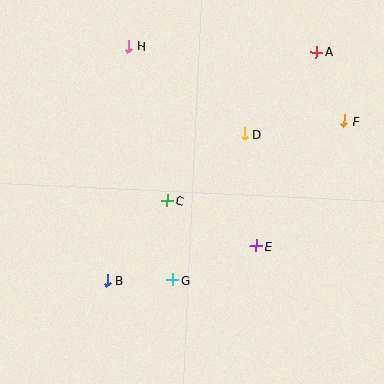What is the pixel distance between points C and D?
The distance between C and D is 101 pixels.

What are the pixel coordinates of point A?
Point A is at (317, 52).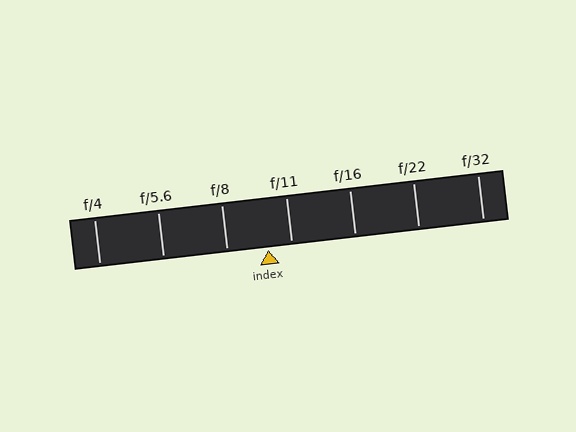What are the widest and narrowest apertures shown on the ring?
The widest aperture shown is f/4 and the narrowest is f/32.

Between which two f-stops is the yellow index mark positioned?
The index mark is between f/8 and f/11.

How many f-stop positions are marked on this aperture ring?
There are 7 f-stop positions marked.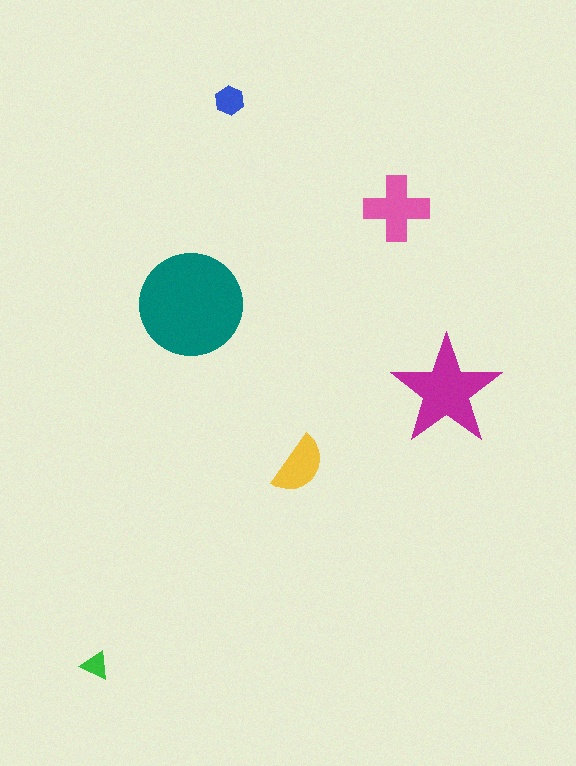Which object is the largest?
The teal circle.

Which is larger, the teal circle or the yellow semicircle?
The teal circle.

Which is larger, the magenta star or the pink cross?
The magenta star.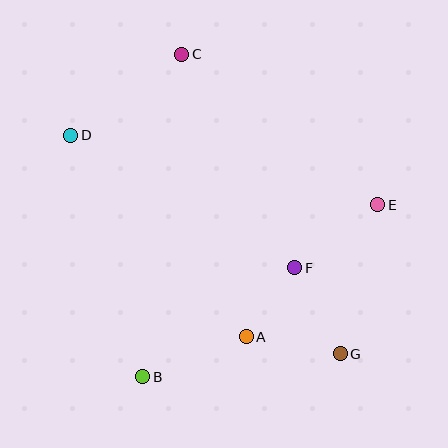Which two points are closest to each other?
Points A and F are closest to each other.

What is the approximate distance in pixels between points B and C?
The distance between B and C is approximately 325 pixels.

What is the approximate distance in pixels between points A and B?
The distance between A and B is approximately 111 pixels.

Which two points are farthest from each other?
Points D and G are farthest from each other.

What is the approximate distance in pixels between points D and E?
The distance between D and E is approximately 315 pixels.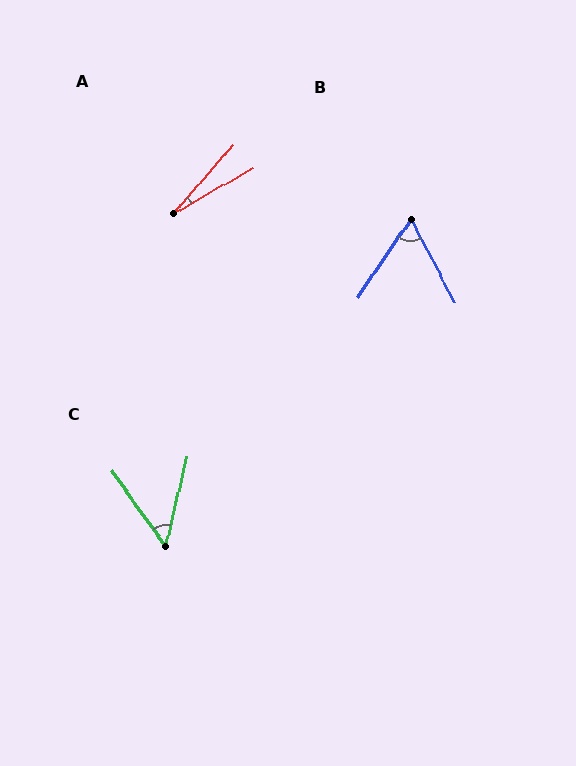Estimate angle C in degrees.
Approximately 49 degrees.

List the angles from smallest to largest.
A (19°), C (49°), B (62°).